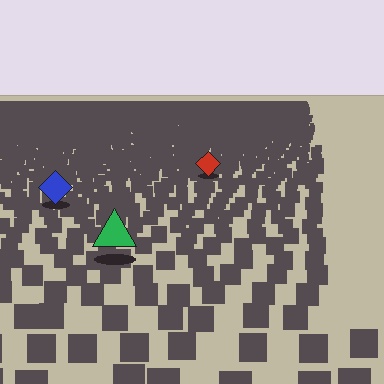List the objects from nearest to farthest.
From nearest to farthest: the green triangle, the blue diamond, the red diamond.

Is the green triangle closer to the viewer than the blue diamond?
Yes. The green triangle is closer — you can tell from the texture gradient: the ground texture is coarser near it.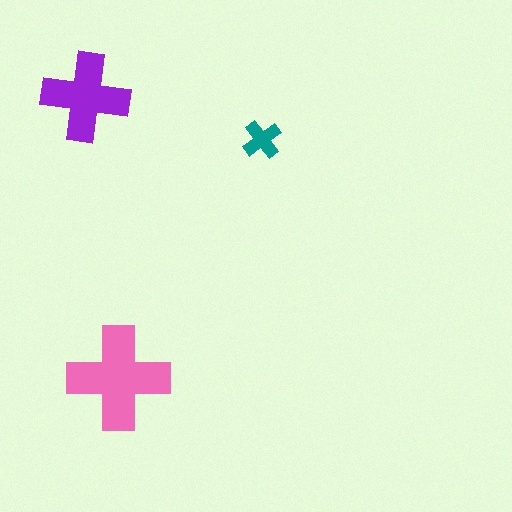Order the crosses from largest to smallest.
the pink one, the purple one, the teal one.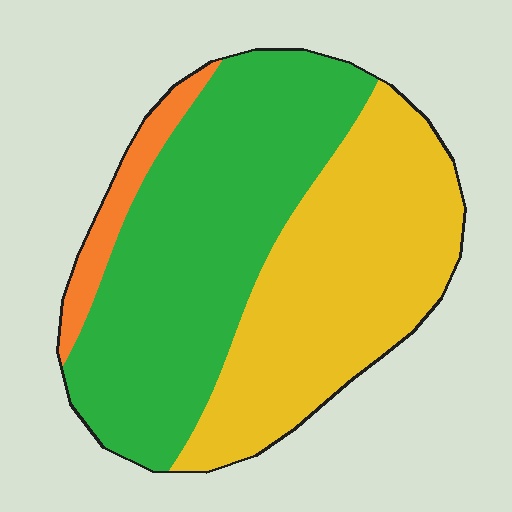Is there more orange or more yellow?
Yellow.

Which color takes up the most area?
Green, at roughly 50%.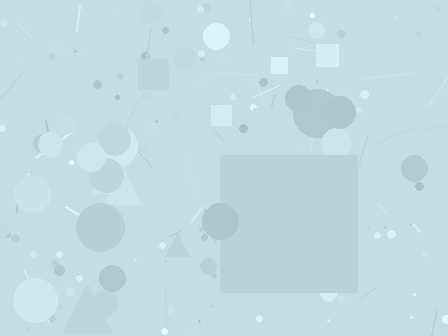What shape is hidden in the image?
A square is hidden in the image.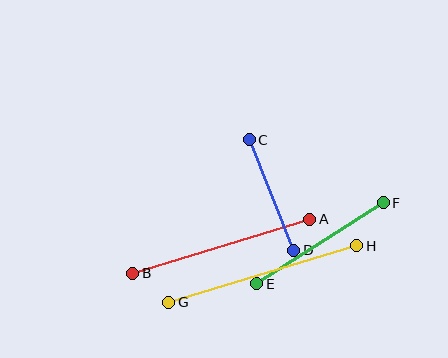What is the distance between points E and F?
The distance is approximately 150 pixels.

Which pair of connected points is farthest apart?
Points G and H are farthest apart.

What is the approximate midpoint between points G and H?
The midpoint is at approximately (263, 274) pixels.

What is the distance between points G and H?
The distance is approximately 196 pixels.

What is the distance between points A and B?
The distance is approximately 185 pixels.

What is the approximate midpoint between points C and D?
The midpoint is at approximately (272, 195) pixels.